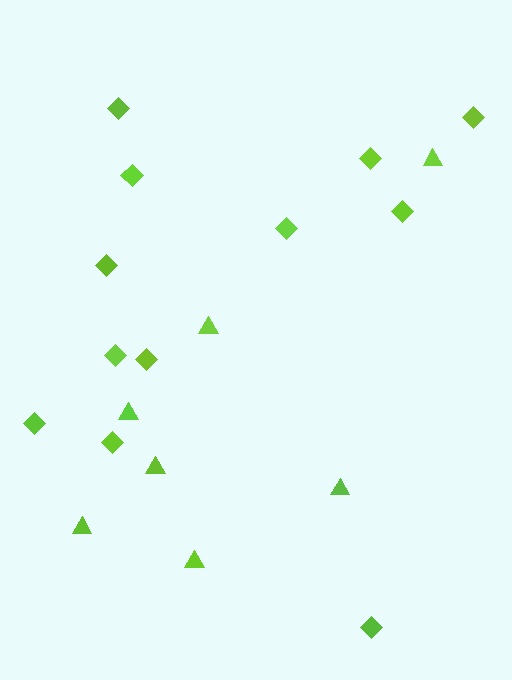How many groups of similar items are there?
There are 2 groups: one group of diamonds (12) and one group of triangles (7).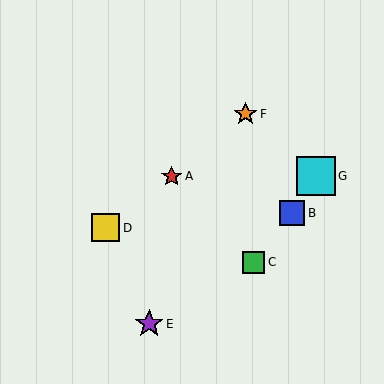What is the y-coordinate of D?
Object D is at y≈228.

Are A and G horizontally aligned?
Yes, both are at y≈176.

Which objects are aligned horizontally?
Objects A, G are aligned horizontally.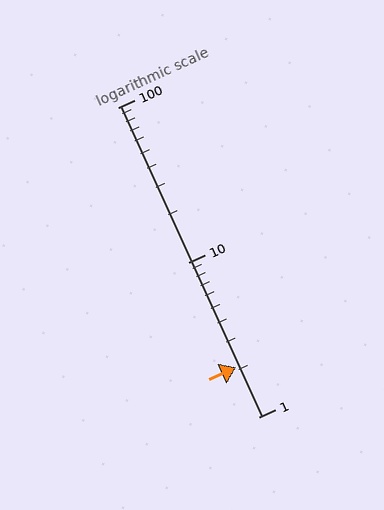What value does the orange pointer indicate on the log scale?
The pointer indicates approximately 2.1.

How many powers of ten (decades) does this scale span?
The scale spans 2 decades, from 1 to 100.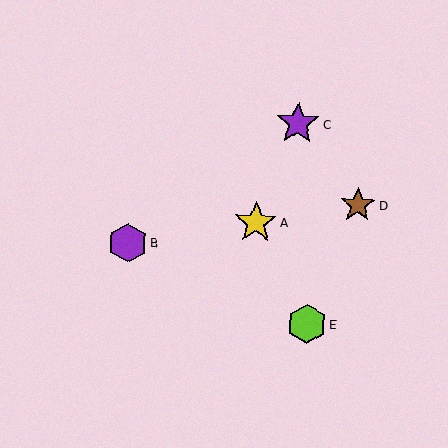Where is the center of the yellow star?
The center of the yellow star is at (256, 222).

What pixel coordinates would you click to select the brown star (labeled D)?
Click at (358, 205) to select the brown star D.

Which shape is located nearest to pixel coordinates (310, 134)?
The purple star (labeled C) at (298, 123) is nearest to that location.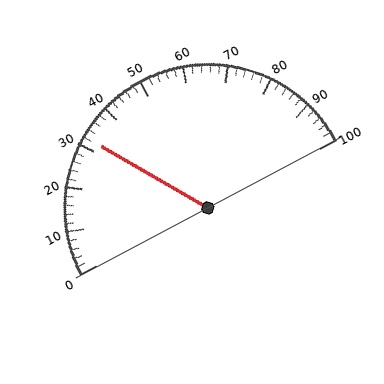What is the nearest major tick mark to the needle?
The nearest major tick mark is 30.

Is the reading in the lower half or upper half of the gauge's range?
The reading is in the lower half of the range (0 to 100).